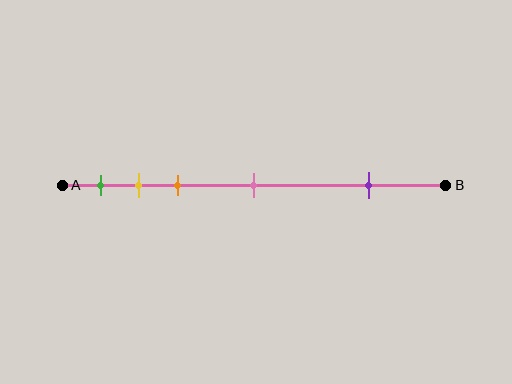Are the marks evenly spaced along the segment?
No, the marks are not evenly spaced.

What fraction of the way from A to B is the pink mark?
The pink mark is approximately 50% (0.5) of the way from A to B.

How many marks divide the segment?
There are 5 marks dividing the segment.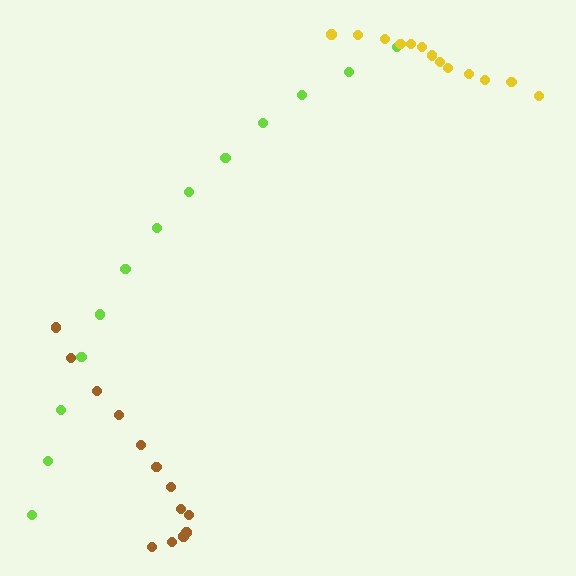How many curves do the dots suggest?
There are 3 distinct paths.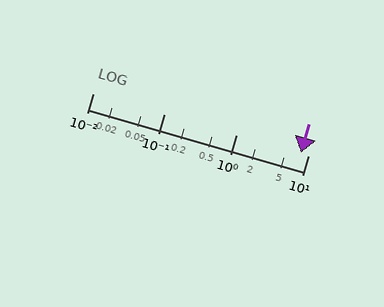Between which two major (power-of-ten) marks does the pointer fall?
The pointer is between 1 and 10.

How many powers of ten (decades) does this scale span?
The scale spans 3 decades, from 0.01 to 10.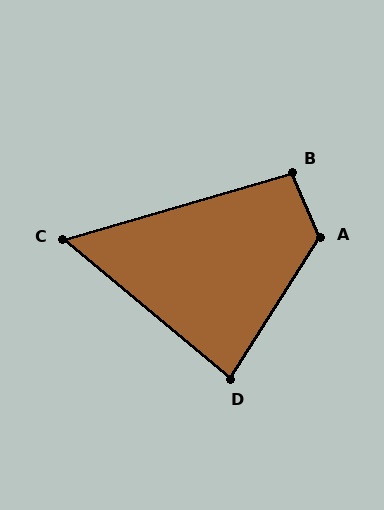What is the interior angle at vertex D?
Approximately 83 degrees (acute).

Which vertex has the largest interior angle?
A, at approximately 124 degrees.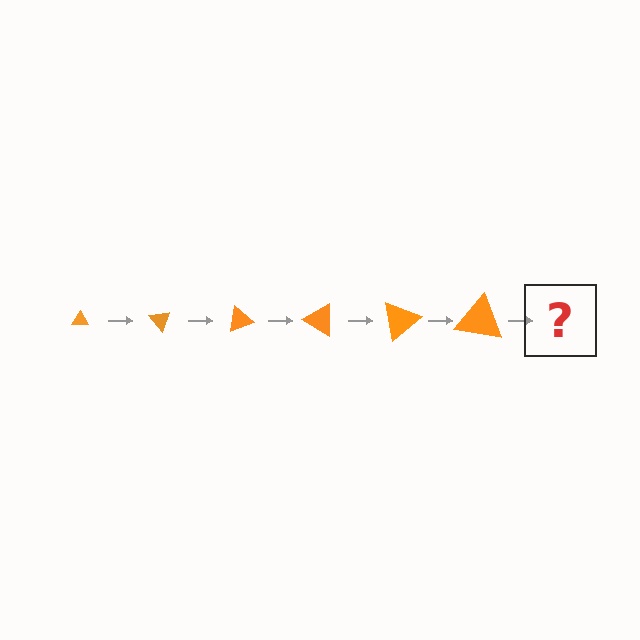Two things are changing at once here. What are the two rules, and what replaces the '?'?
The two rules are that the triangle grows larger each step and it rotates 50 degrees each step. The '?' should be a triangle, larger than the previous one and rotated 300 degrees from the start.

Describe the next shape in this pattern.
It should be a triangle, larger than the previous one and rotated 300 degrees from the start.